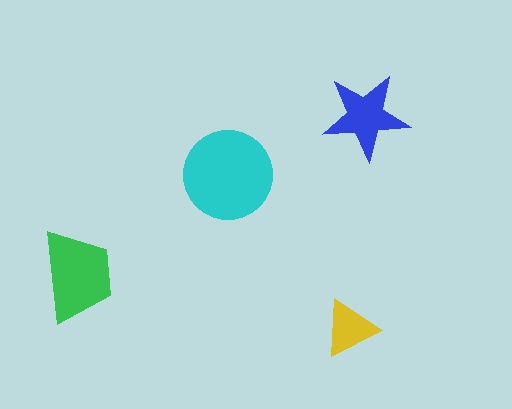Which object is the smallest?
The yellow triangle.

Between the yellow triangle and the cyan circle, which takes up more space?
The cyan circle.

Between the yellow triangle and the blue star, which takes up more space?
The blue star.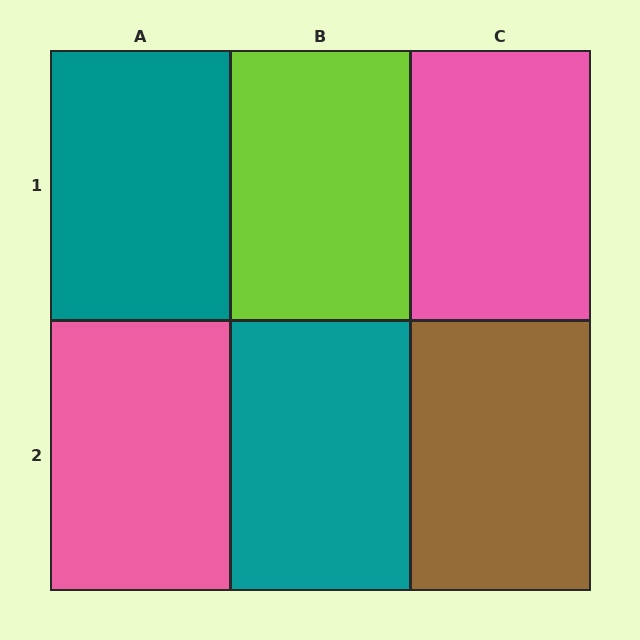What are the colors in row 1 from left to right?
Teal, lime, pink.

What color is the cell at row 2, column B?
Teal.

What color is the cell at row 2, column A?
Pink.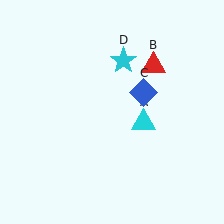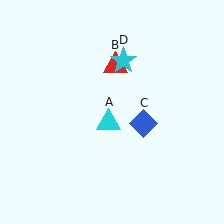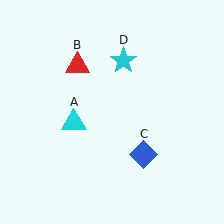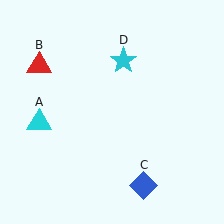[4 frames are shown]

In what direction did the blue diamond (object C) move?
The blue diamond (object C) moved down.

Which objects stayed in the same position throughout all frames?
Cyan star (object D) remained stationary.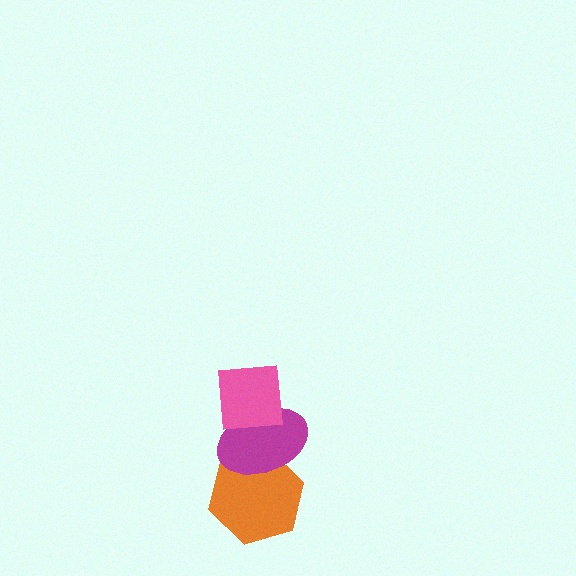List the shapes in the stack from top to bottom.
From top to bottom: the pink square, the magenta ellipse, the orange hexagon.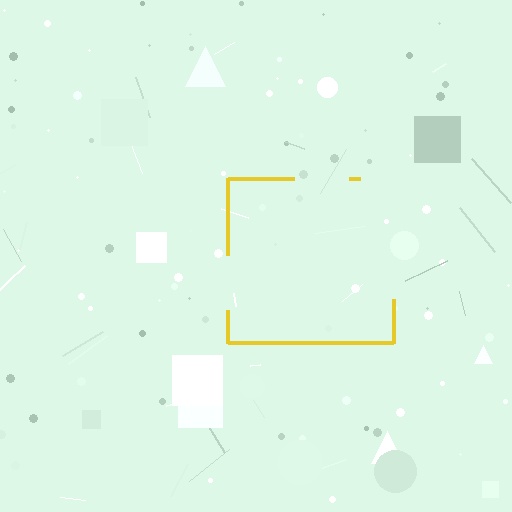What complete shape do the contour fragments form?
The contour fragments form a square.